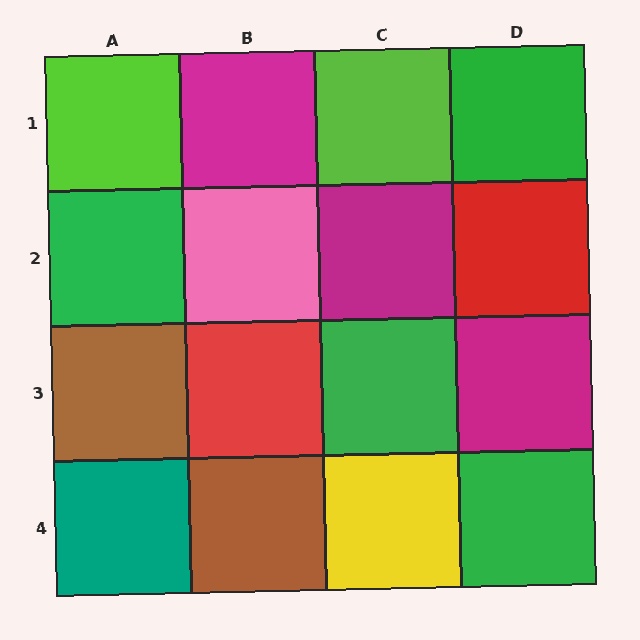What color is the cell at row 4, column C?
Yellow.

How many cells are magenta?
3 cells are magenta.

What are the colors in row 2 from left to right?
Green, pink, magenta, red.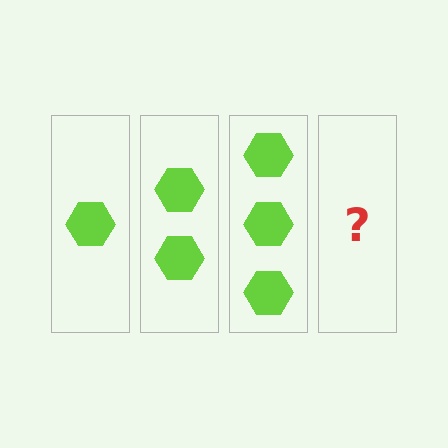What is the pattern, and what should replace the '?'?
The pattern is that each step adds one more hexagon. The '?' should be 4 hexagons.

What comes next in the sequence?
The next element should be 4 hexagons.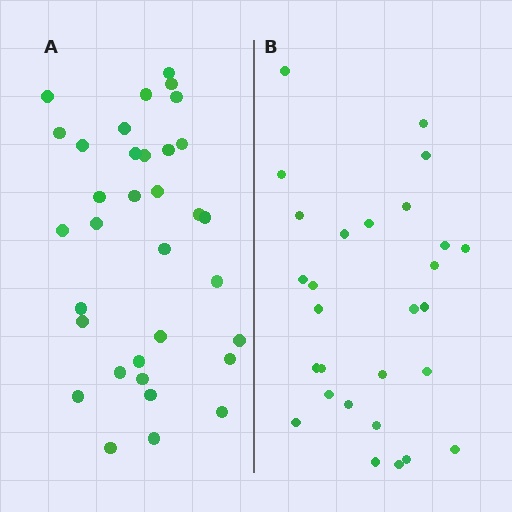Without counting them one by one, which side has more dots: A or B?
Region A (the left region) has more dots.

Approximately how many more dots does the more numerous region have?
Region A has about 6 more dots than region B.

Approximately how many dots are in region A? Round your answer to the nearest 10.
About 30 dots. (The exact count is 34, which rounds to 30.)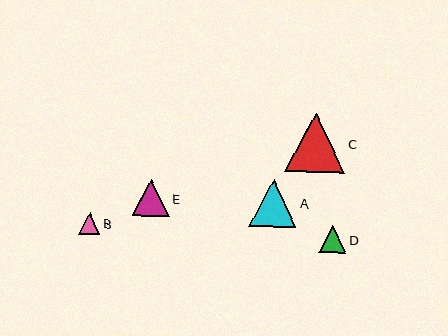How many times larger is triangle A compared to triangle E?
Triangle A is approximately 1.3 times the size of triangle E.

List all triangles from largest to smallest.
From largest to smallest: C, A, E, D, B.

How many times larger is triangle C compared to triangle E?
Triangle C is approximately 1.6 times the size of triangle E.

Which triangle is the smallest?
Triangle B is the smallest with a size of approximately 22 pixels.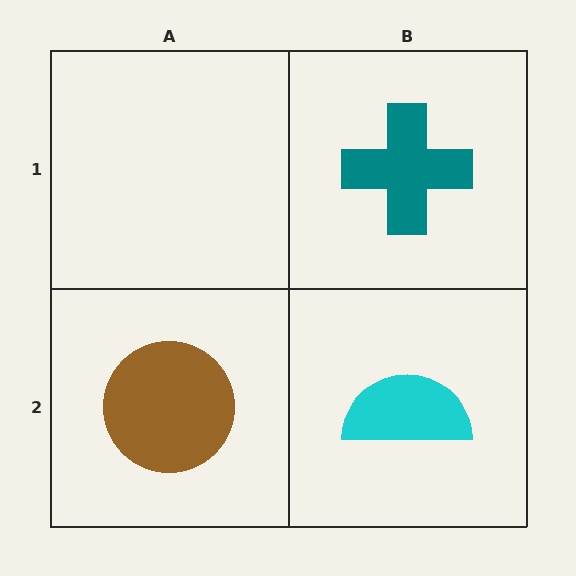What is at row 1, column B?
A teal cross.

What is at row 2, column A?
A brown circle.